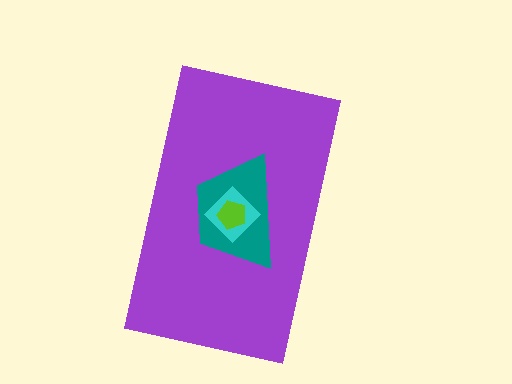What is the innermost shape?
The lime pentagon.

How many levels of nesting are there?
4.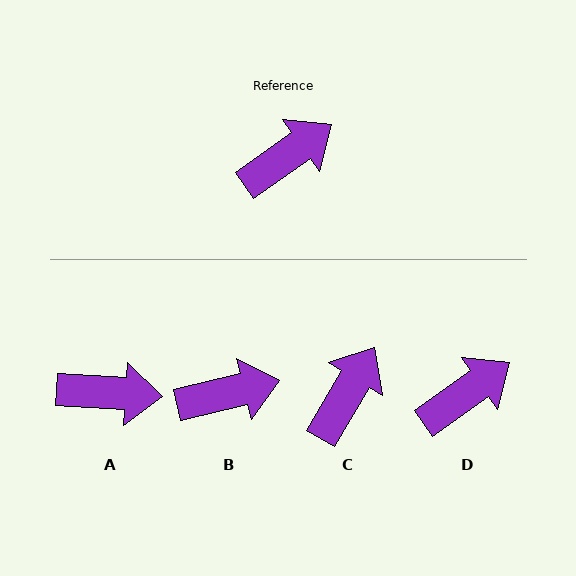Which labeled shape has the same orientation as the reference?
D.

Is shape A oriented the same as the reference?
No, it is off by about 39 degrees.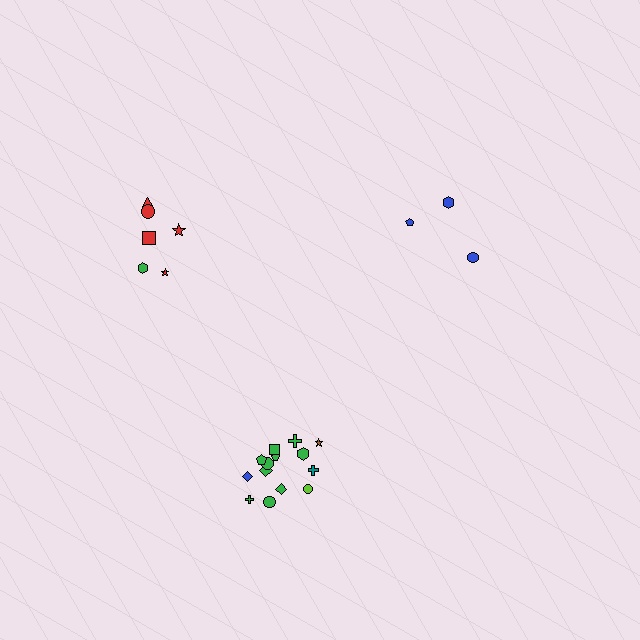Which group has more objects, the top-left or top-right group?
The top-left group.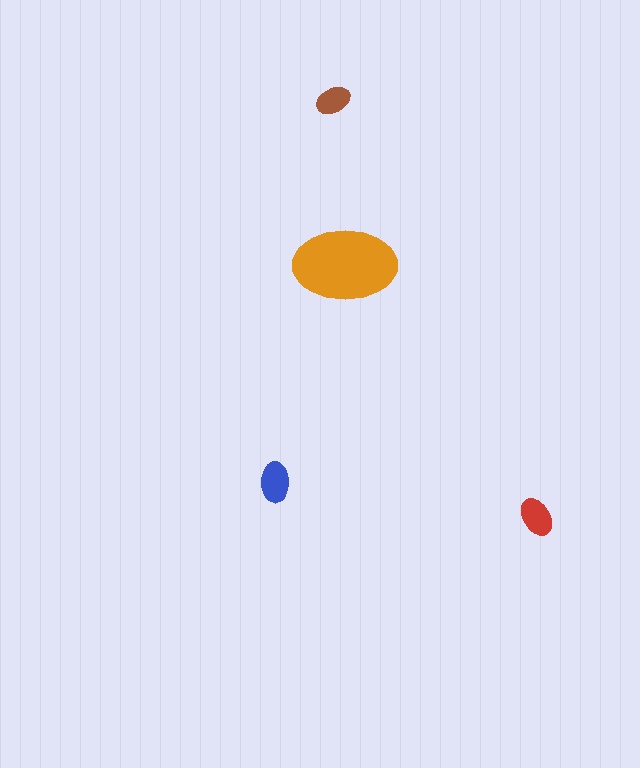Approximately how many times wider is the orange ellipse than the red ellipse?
About 2.5 times wider.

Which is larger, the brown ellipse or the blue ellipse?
The blue one.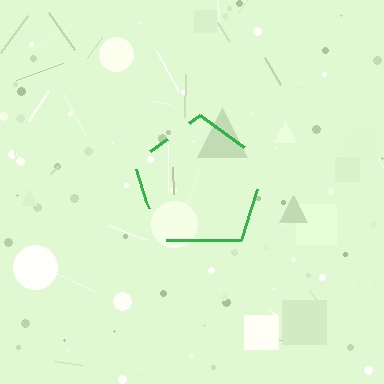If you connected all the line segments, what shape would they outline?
They would outline a pentagon.